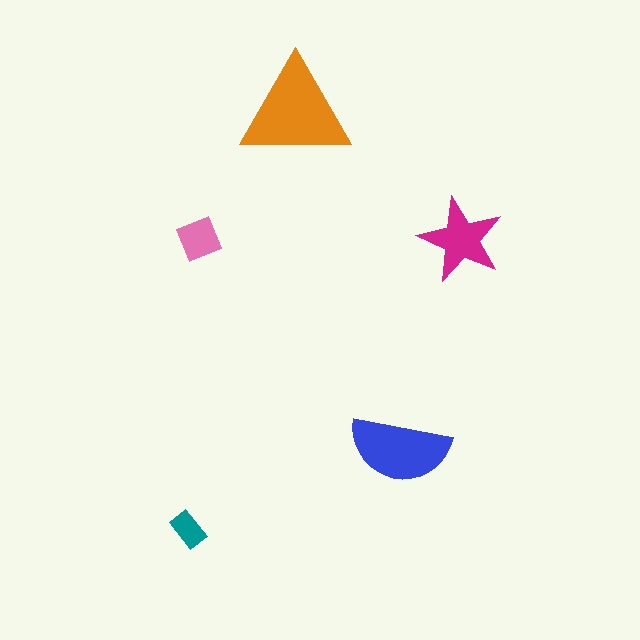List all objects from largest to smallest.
The orange triangle, the blue semicircle, the magenta star, the pink diamond, the teal rectangle.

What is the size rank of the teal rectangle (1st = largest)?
5th.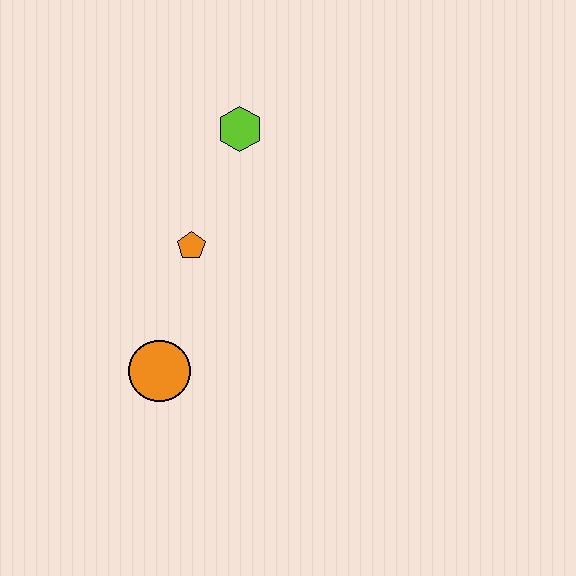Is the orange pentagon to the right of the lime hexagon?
No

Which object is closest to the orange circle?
The orange pentagon is closest to the orange circle.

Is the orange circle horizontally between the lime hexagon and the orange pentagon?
No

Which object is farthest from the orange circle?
The lime hexagon is farthest from the orange circle.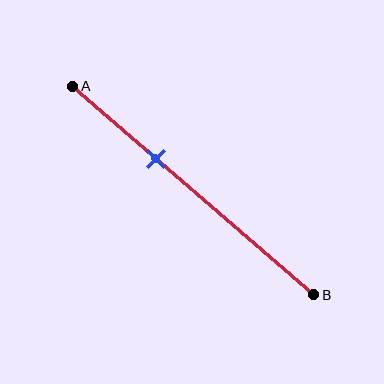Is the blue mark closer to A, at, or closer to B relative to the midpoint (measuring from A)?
The blue mark is closer to point A than the midpoint of segment AB.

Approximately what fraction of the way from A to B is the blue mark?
The blue mark is approximately 35% of the way from A to B.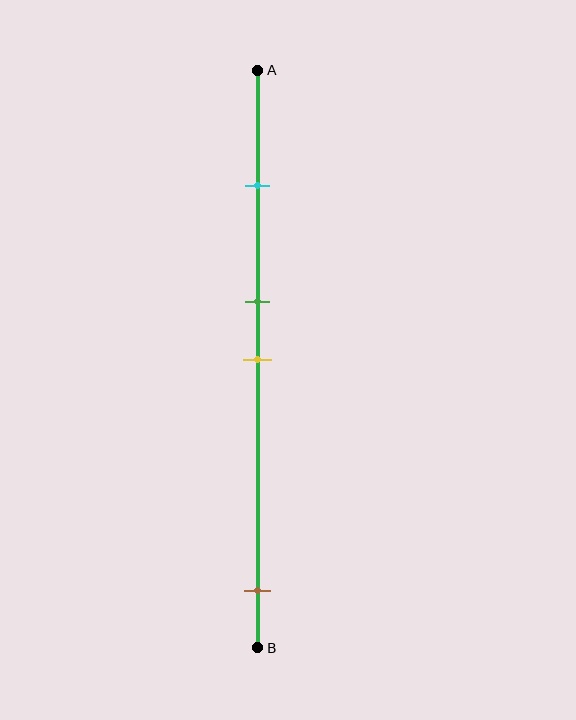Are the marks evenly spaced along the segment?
No, the marks are not evenly spaced.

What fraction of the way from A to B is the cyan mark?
The cyan mark is approximately 20% (0.2) of the way from A to B.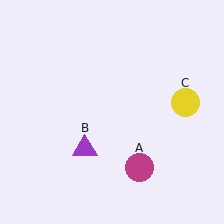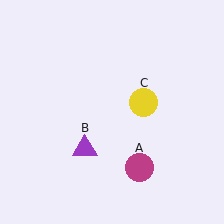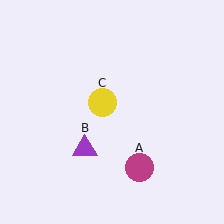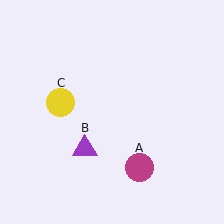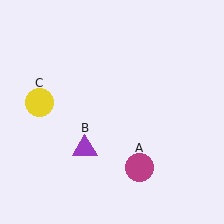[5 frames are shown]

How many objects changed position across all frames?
1 object changed position: yellow circle (object C).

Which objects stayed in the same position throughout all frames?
Magenta circle (object A) and purple triangle (object B) remained stationary.